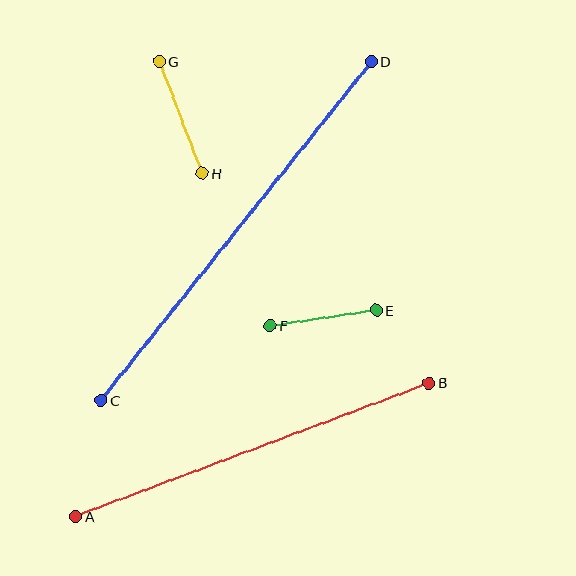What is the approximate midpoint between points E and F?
The midpoint is at approximately (323, 318) pixels.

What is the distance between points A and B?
The distance is approximately 378 pixels.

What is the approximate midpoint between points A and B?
The midpoint is at approximately (252, 450) pixels.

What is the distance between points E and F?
The distance is approximately 107 pixels.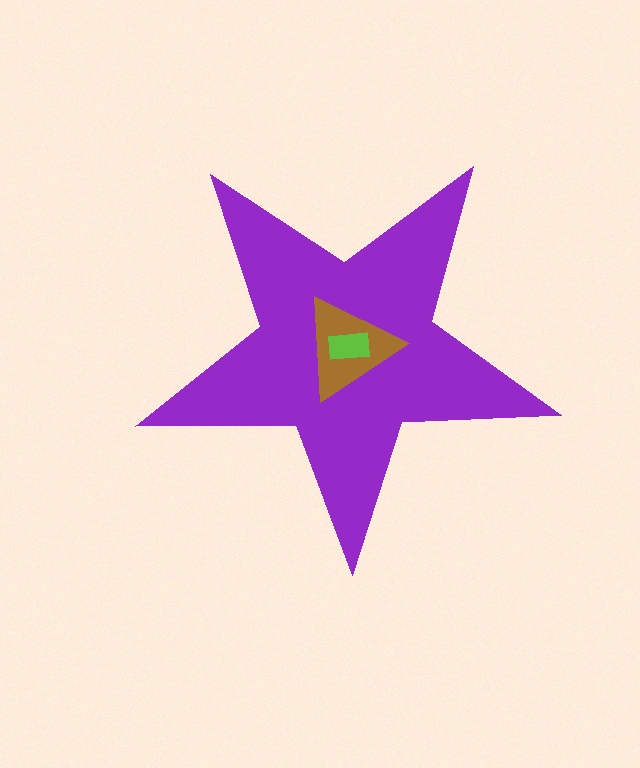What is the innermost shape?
The lime rectangle.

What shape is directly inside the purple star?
The brown triangle.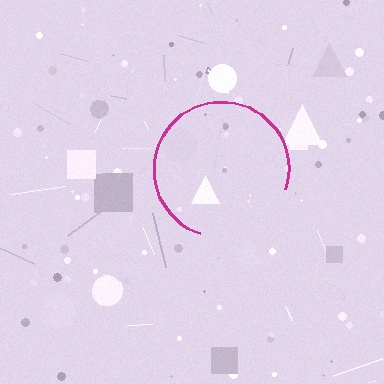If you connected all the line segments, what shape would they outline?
They would outline a circle.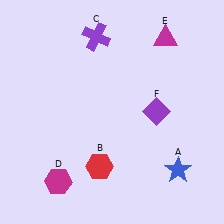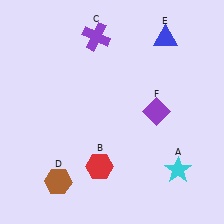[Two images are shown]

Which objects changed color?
A changed from blue to cyan. D changed from magenta to brown. E changed from magenta to blue.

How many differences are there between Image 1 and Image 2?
There are 3 differences between the two images.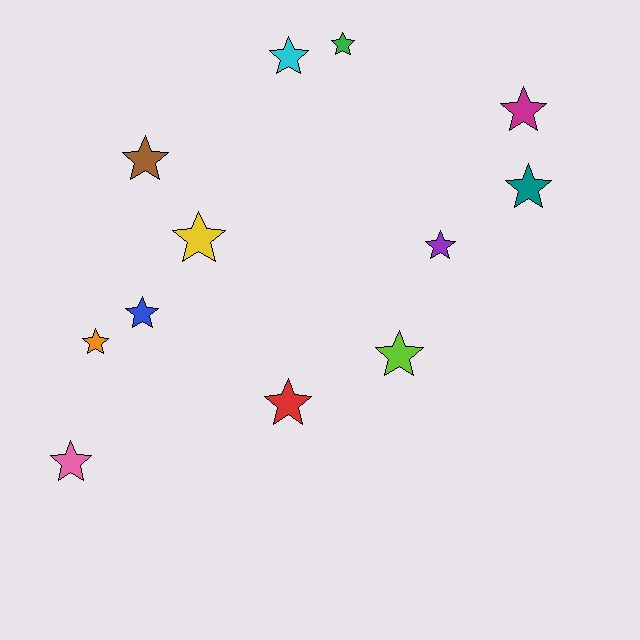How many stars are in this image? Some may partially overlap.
There are 12 stars.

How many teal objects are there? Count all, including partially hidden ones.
There is 1 teal object.